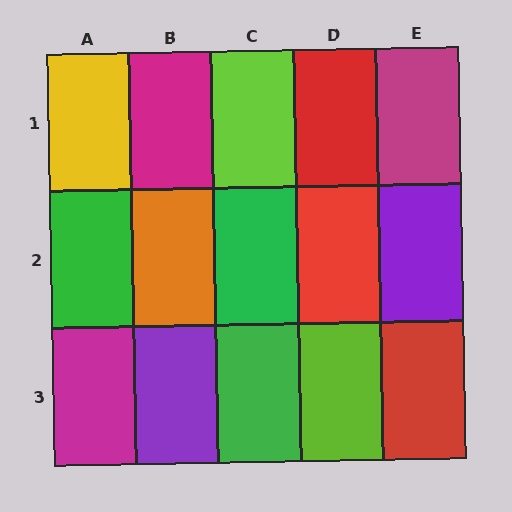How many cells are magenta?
3 cells are magenta.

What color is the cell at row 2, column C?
Green.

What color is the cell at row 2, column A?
Green.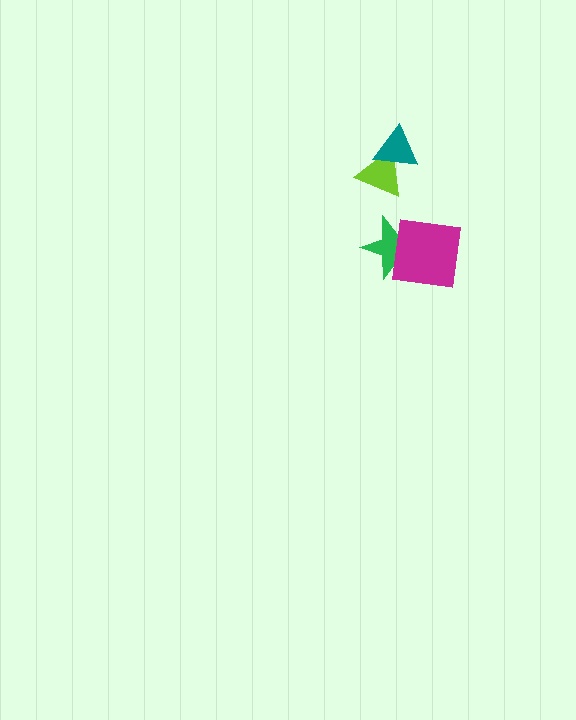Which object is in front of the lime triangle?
The teal triangle is in front of the lime triangle.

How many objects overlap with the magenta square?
1 object overlaps with the magenta square.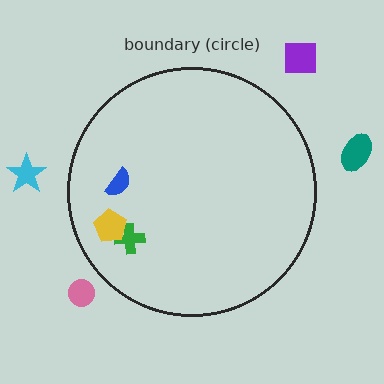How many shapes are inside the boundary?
3 inside, 4 outside.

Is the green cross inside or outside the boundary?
Inside.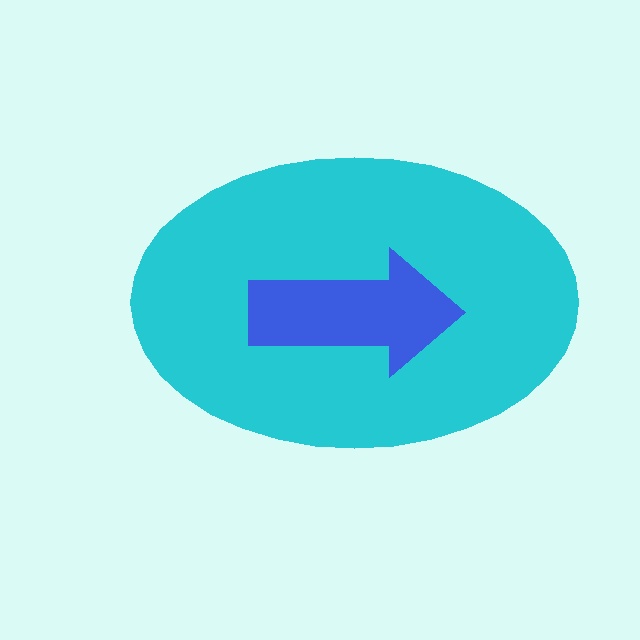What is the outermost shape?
The cyan ellipse.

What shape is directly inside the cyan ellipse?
The blue arrow.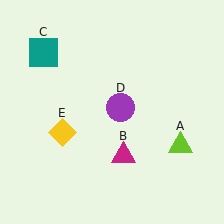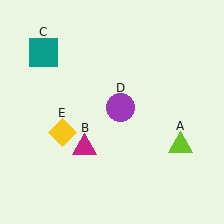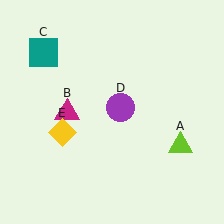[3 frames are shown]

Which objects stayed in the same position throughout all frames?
Lime triangle (object A) and teal square (object C) and purple circle (object D) and yellow diamond (object E) remained stationary.